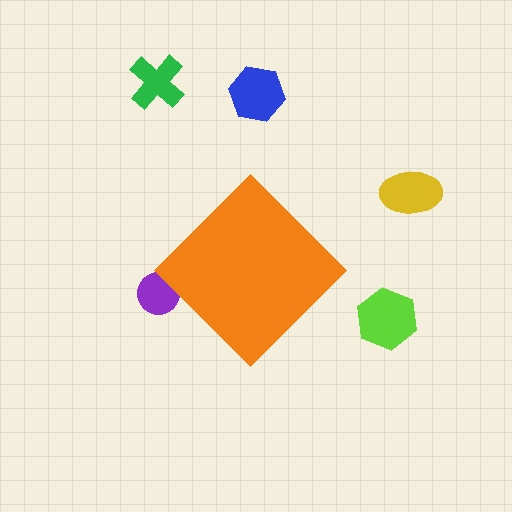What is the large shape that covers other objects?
An orange diamond.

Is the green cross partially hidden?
No, the green cross is fully visible.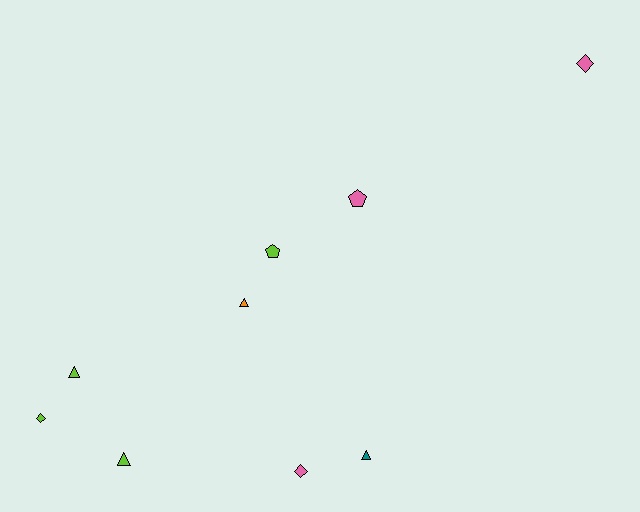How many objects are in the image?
There are 9 objects.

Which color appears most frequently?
Lime, with 4 objects.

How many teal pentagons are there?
There are no teal pentagons.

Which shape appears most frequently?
Triangle, with 4 objects.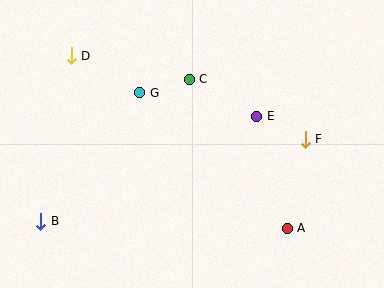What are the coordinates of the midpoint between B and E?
The midpoint between B and E is at (149, 169).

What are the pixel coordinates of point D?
Point D is at (71, 56).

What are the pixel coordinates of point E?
Point E is at (257, 116).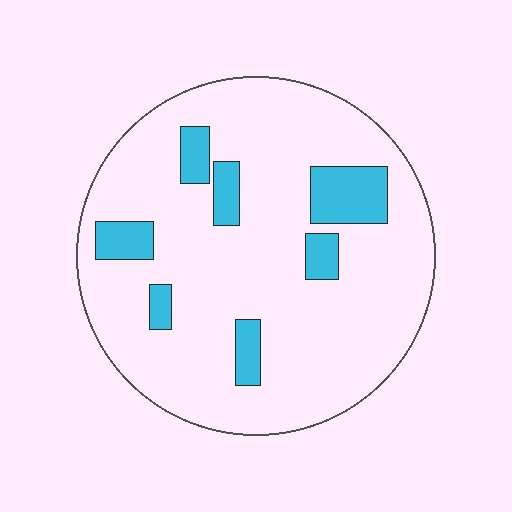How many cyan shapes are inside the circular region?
7.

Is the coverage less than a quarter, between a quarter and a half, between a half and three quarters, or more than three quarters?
Less than a quarter.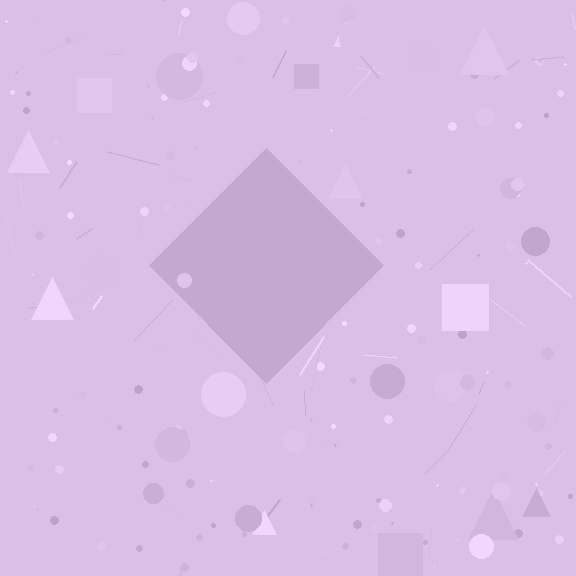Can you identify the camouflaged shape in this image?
The camouflaged shape is a diamond.